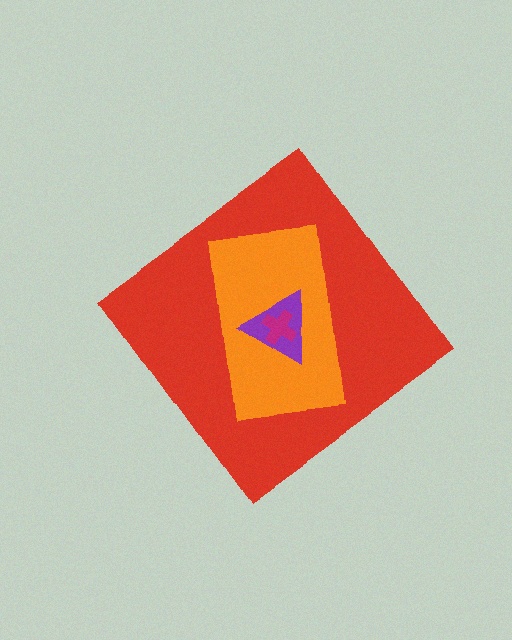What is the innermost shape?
The magenta cross.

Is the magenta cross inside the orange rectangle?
Yes.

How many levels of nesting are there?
4.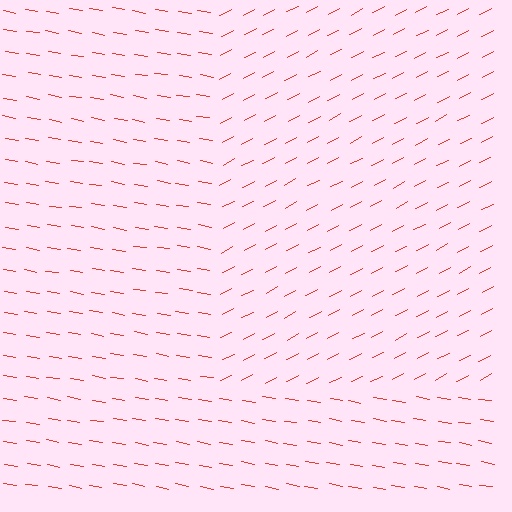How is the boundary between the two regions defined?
The boundary is defined purely by a change in line orientation (approximately 37 degrees difference). All lines are the same color and thickness.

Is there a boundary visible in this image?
Yes, there is a texture boundary formed by a change in line orientation.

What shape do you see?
I see a rectangle.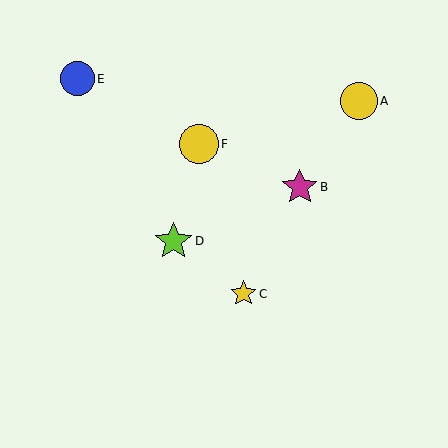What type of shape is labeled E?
Shape E is a blue circle.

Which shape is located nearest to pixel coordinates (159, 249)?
The lime star (labeled D) at (173, 241) is nearest to that location.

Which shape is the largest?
The yellow circle (labeled F) is the largest.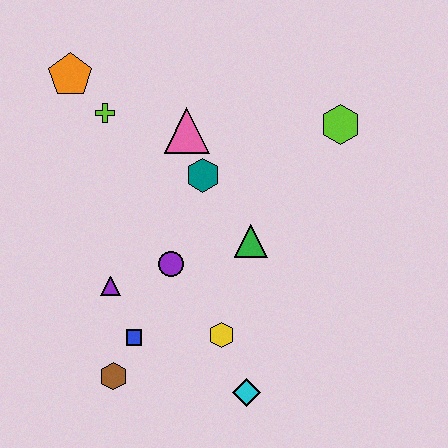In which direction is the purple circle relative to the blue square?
The purple circle is above the blue square.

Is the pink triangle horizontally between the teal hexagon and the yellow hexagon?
No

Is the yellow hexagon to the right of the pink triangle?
Yes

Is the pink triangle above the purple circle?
Yes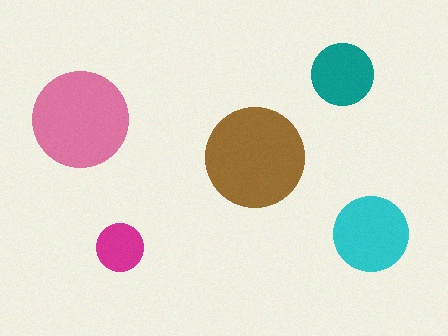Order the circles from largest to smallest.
the brown one, the pink one, the cyan one, the teal one, the magenta one.